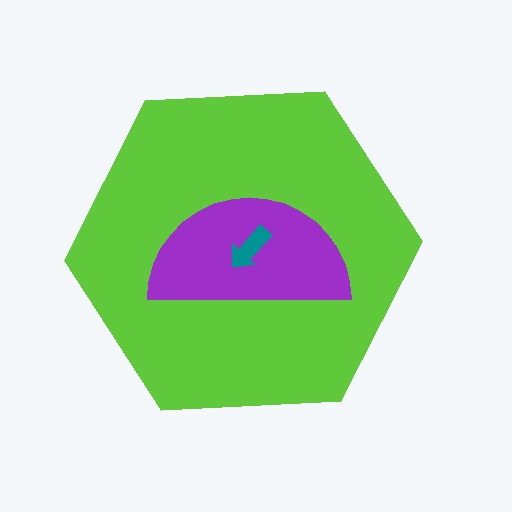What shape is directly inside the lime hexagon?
The purple semicircle.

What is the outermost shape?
The lime hexagon.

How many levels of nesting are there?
3.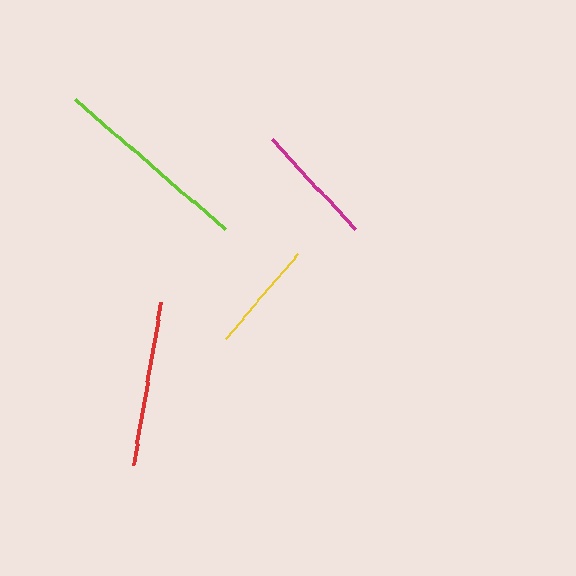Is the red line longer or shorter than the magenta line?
The red line is longer than the magenta line.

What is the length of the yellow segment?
The yellow segment is approximately 113 pixels long.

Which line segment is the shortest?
The yellow line is the shortest at approximately 113 pixels.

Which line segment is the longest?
The lime line is the longest at approximately 198 pixels.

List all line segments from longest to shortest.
From longest to shortest: lime, red, magenta, yellow.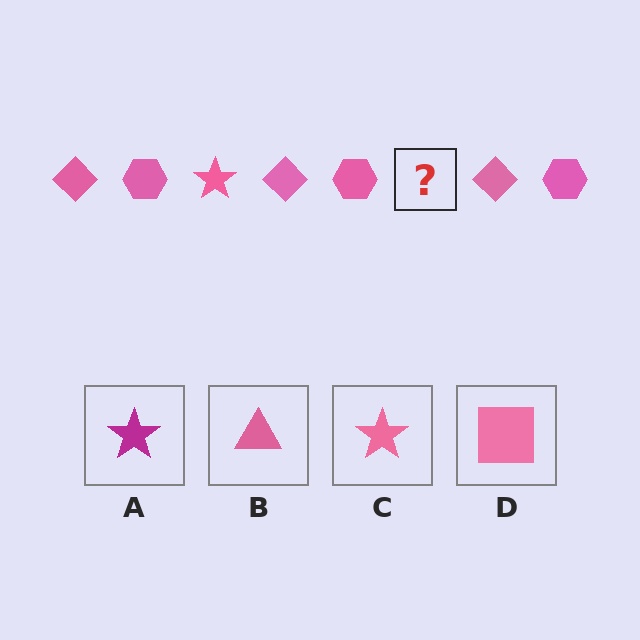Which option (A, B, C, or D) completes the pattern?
C.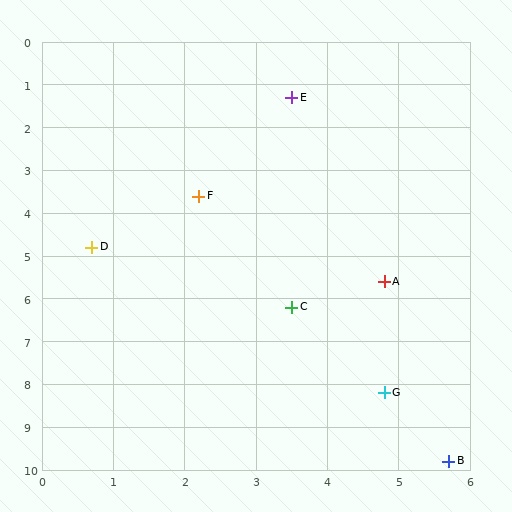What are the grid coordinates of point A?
Point A is at approximately (4.8, 5.6).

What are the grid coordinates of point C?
Point C is at approximately (3.5, 6.2).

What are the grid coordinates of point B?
Point B is at approximately (5.7, 9.8).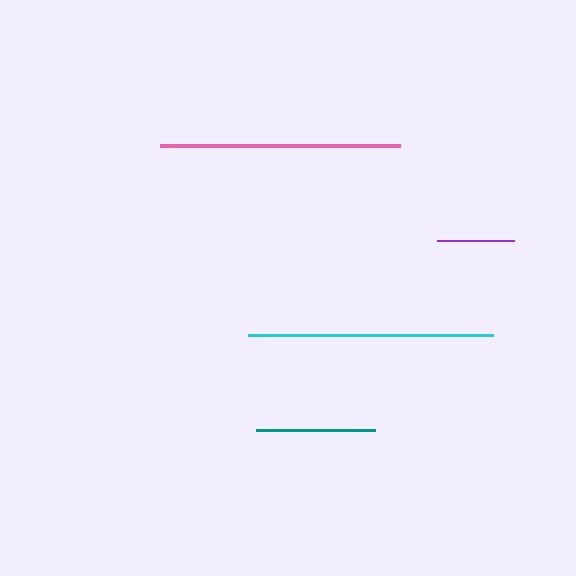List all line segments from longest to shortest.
From longest to shortest: cyan, pink, teal, purple.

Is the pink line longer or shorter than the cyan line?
The cyan line is longer than the pink line.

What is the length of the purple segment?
The purple segment is approximately 78 pixels long.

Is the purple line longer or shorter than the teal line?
The teal line is longer than the purple line.